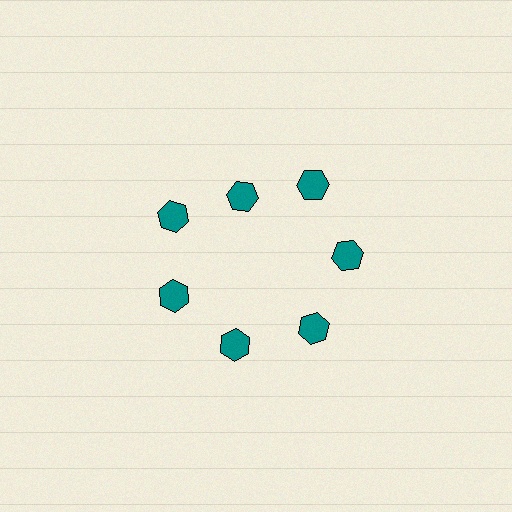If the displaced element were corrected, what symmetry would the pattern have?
It would have 7-fold rotational symmetry — the pattern would map onto itself every 51 degrees.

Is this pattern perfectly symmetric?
No. The 7 teal hexagons are arranged in a ring, but one element near the 12 o'clock position is pulled inward toward the center, breaking the 7-fold rotational symmetry.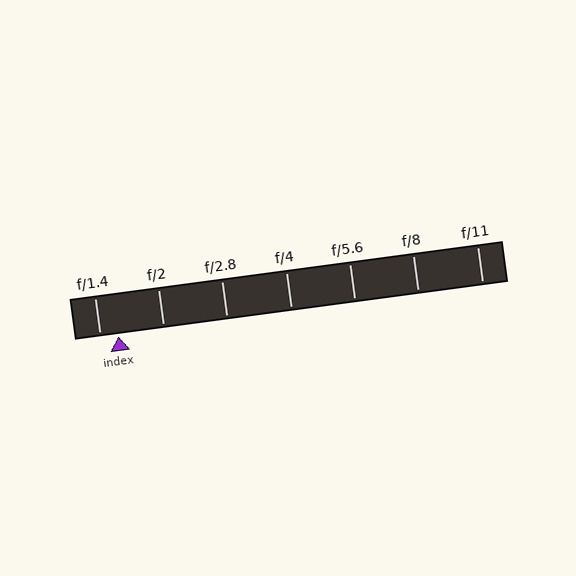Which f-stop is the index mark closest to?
The index mark is closest to f/1.4.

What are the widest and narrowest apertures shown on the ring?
The widest aperture shown is f/1.4 and the narrowest is f/11.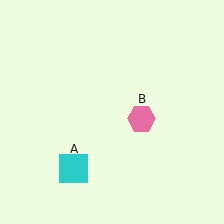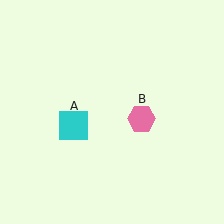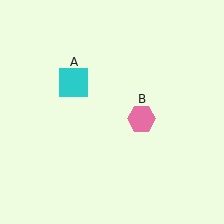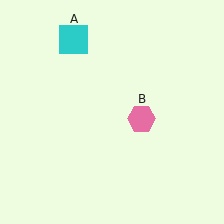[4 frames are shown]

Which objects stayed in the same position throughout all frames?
Pink hexagon (object B) remained stationary.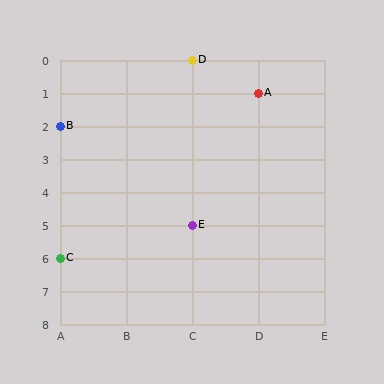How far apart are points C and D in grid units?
Points C and D are 2 columns and 6 rows apart (about 6.3 grid units diagonally).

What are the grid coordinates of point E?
Point E is at grid coordinates (C, 5).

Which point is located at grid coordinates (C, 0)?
Point D is at (C, 0).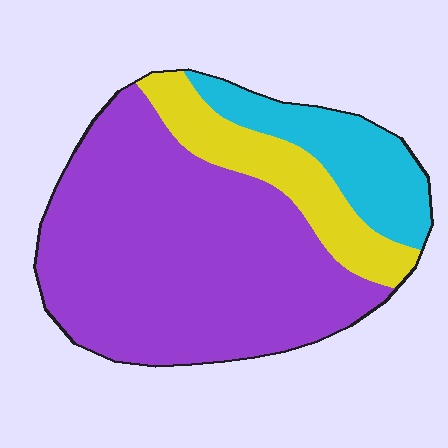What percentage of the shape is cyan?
Cyan covers around 15% of the shape.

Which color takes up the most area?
Purple, at roughly 65%.